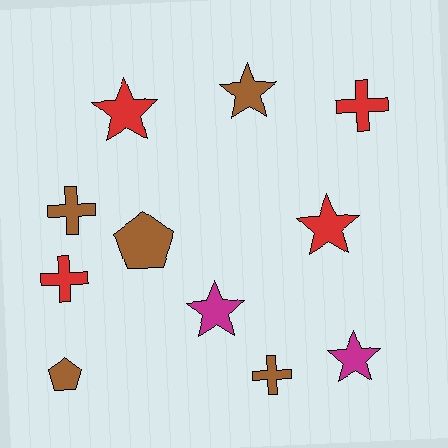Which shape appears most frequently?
Star, with 5 objects.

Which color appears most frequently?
Brown, with 5 objects.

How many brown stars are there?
There is 1 brown star.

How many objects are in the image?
There are 11 objects.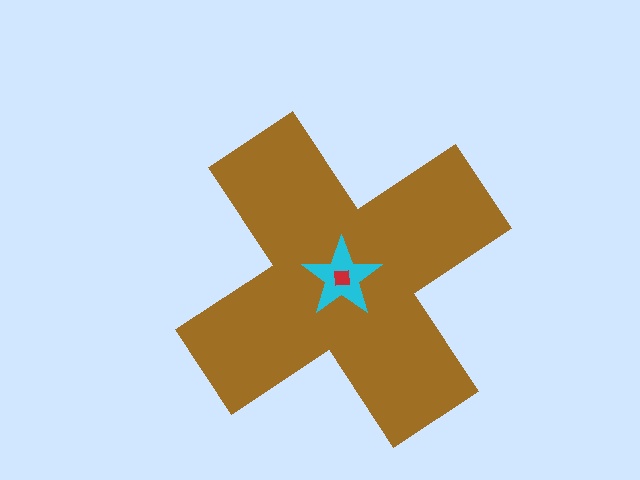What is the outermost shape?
The brown cross.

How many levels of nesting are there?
3.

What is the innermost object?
The red square.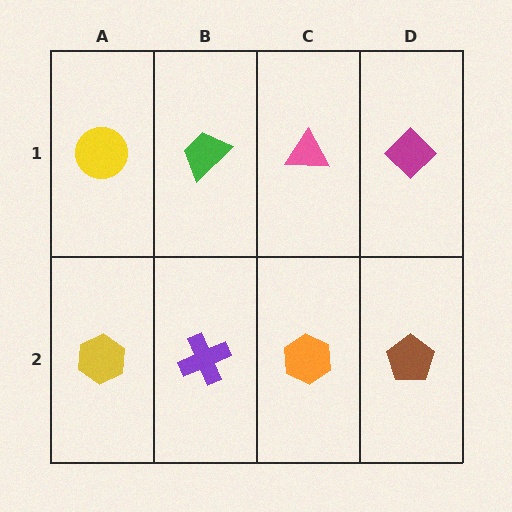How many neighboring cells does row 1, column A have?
2.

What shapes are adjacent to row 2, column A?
A yellow circle (row 1, column A), a purple cross (row 2, column B).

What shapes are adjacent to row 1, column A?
A yellow hexagon (row 2, column A), a green trapezoid (row 1, column B).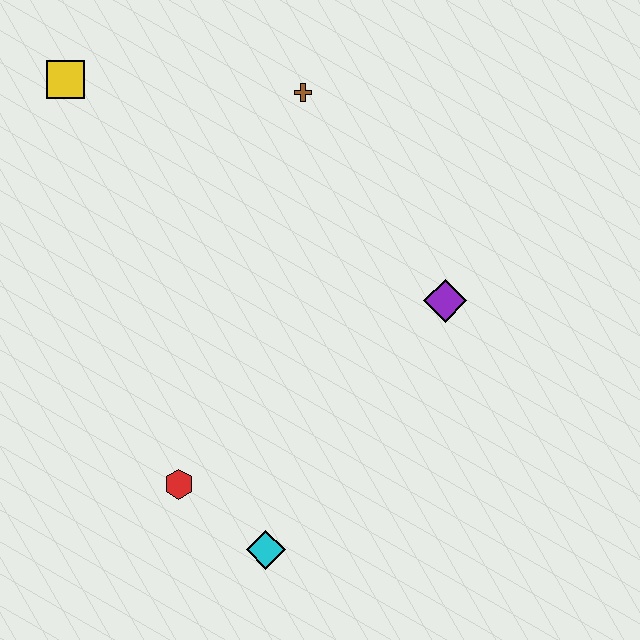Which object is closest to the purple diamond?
The brown cross is closest to the purple diamond.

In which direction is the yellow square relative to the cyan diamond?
The yellow square is above the cyan diamond.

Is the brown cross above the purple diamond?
Yes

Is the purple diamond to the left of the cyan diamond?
No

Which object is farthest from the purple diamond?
The yellow square is farthest from the purple diamond.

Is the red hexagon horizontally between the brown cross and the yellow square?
Yes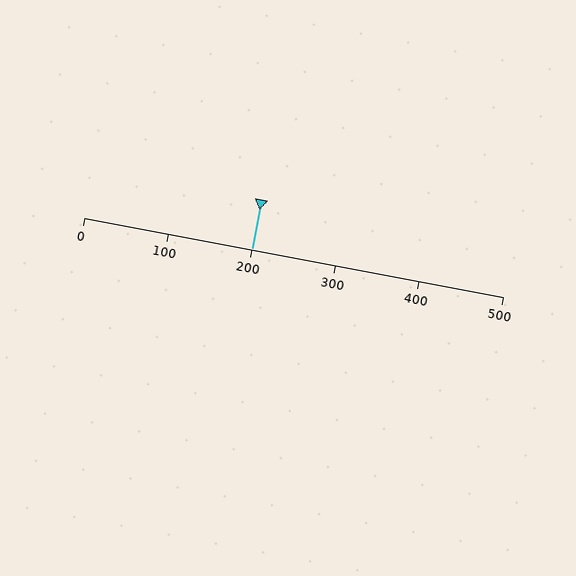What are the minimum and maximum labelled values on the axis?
The axis runs from 0 to 500.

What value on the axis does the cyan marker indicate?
The marker indicates approximately 200.